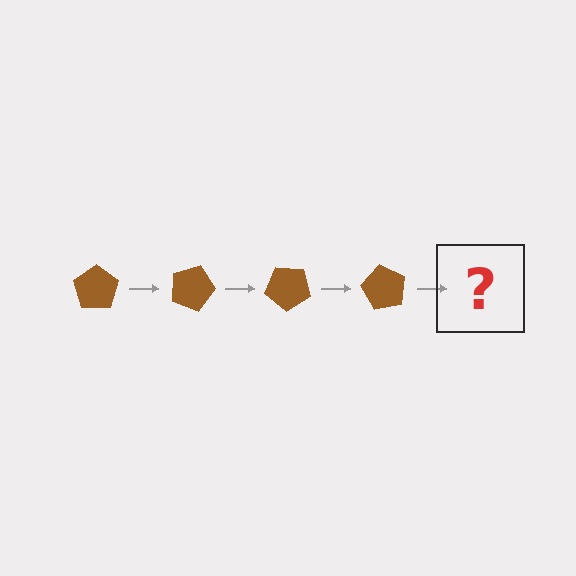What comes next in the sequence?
The next element should be a brown pentagon rotated 80 degrees.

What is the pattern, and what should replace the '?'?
The pattern is that the pentagon rotates 20 degrees each step. The '?' should be a brown pentagon rotated 80 degrees.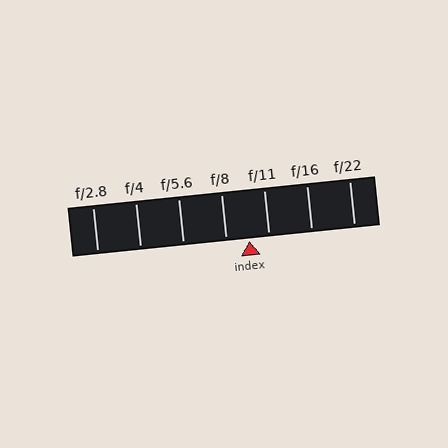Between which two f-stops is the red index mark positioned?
The index mark is between f/8 and f/11.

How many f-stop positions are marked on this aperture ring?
There are 7 f-stop positions marked.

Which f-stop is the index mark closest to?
The index mark is closest to f/11.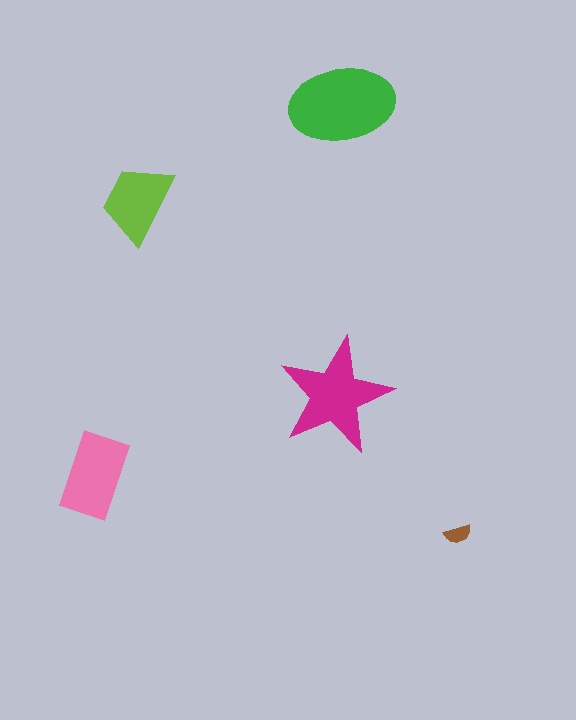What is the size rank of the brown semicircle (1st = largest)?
5th.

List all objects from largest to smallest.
The green ellipse, the magenta star, the pink rectangle, the lime trapezoid, the brown semicircle.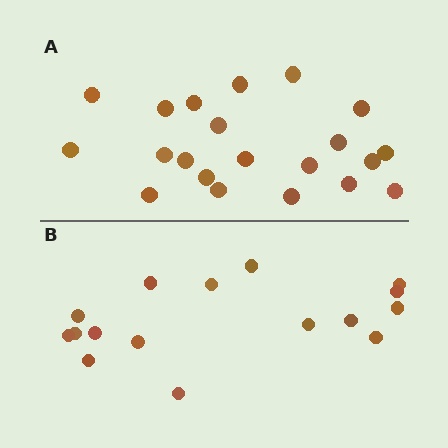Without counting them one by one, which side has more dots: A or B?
Region A (the top region) has more dots.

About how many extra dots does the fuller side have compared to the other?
Region A has about 5 more dots than region B.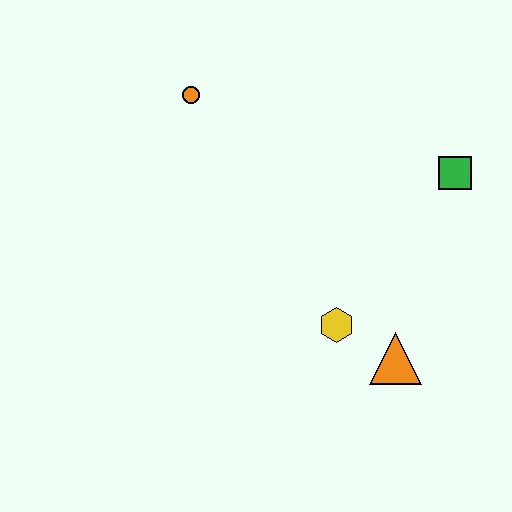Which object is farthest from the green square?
The orange circle is farthest from the green square.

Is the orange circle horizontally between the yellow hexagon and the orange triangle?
No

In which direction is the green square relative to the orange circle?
The green square is to the right of the orange circle.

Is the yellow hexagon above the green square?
No